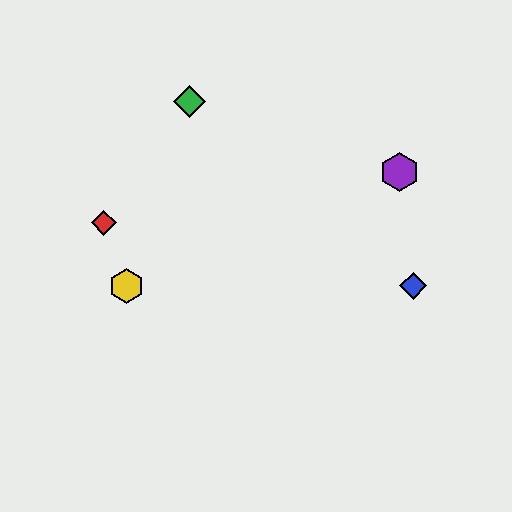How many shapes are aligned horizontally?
2 shapes (the blue diamond, the yellow hexagon) are aligned horizontally.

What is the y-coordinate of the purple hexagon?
The purple hexagon is at y≈172.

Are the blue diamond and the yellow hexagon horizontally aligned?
Yes, both are at y≈286.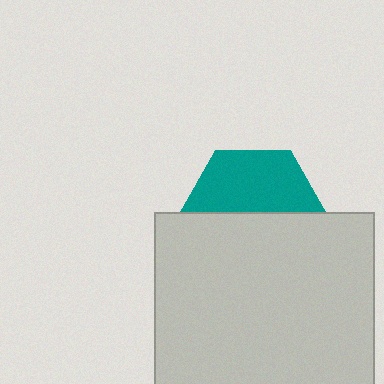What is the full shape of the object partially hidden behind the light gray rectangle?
The partially hidden object is a teal hexagon.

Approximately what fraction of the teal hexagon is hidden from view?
Roughly 53% of the teal hexagon is hidden behind the light gray rectangle.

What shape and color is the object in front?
The object in front is a light gray rectangle.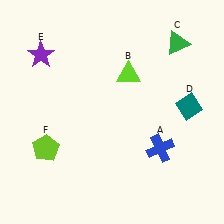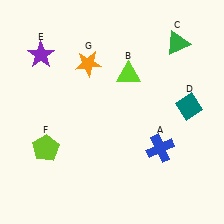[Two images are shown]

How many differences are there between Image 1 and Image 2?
There is 1 difference between the two images.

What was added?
An orange star (G) was added in Image 2.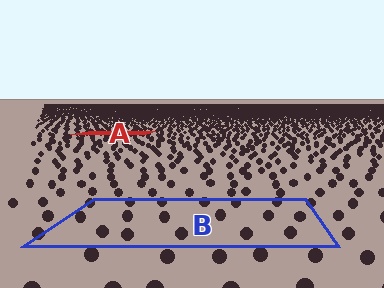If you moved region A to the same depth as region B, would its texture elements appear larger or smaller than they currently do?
They would appear larger. At a closer depth, the same texture elements are projected at a bigger on-screen size.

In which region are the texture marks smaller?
The texture marks are smaller in region A, because it is farther away.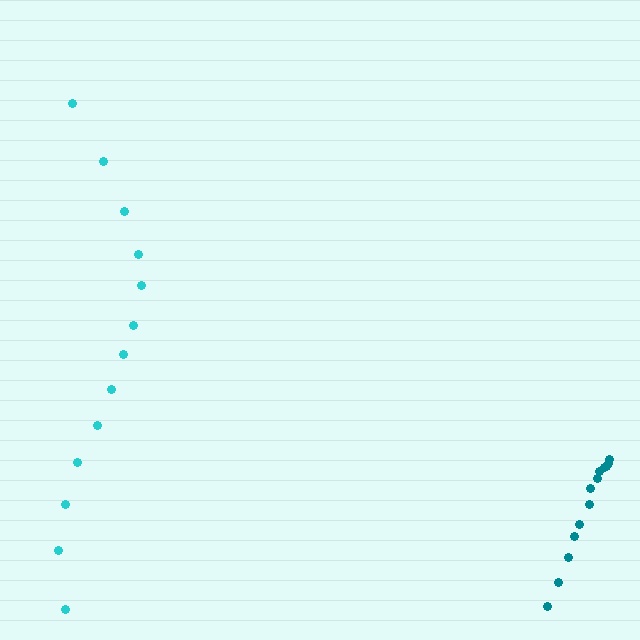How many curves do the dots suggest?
There are 2 distinct paths.